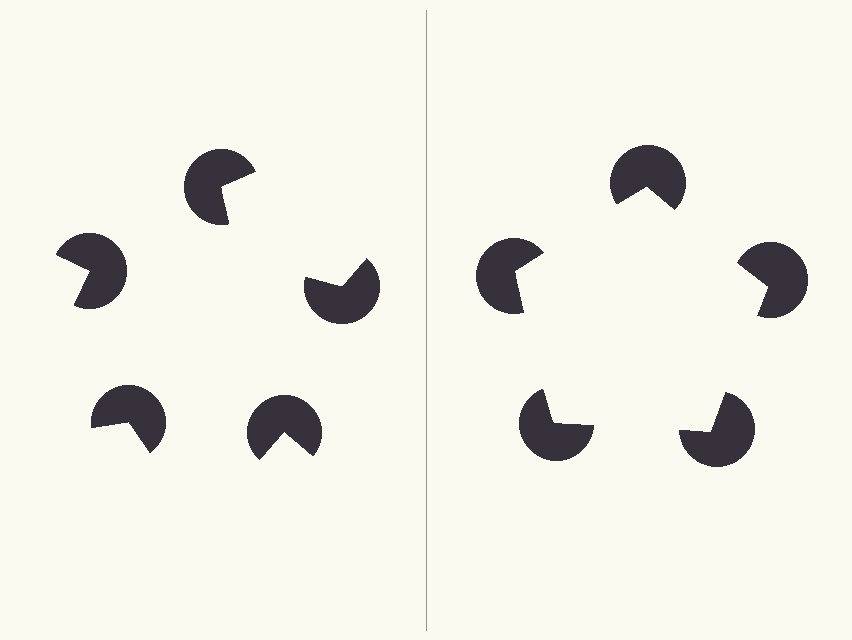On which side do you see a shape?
An illusory pentagon appears on the right side. On the left side the wedge cuts are rotated, so no coherent shape forms.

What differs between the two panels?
The pac-man discs are positioned identically on both sides; only the wedge orientations differ. On the right they align to a pentagon; on the left they are misaligned.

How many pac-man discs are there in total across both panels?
10 — 5 on each side.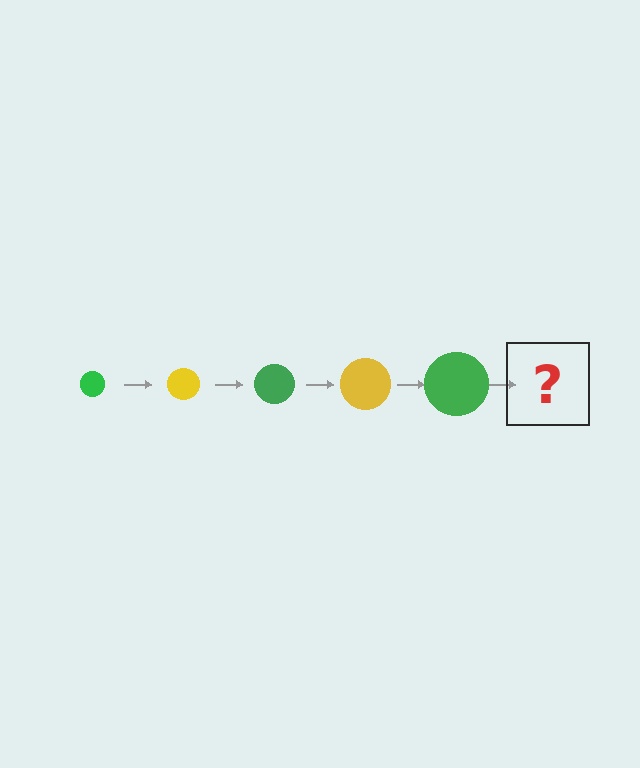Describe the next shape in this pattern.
It should be a yellow circle, larger than the previous one.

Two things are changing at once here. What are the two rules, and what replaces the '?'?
The two rules are that the circle grows larger each step and the color cycles through green and yellow. The '?' should be a yellow circle, larger than the previous one.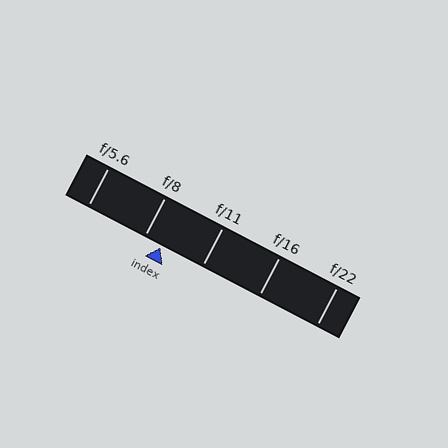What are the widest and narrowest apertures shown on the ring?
The widest aperture shown is f/5.6 and the narrowest is f/22.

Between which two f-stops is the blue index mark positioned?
The index mark is between f/8 and f/11.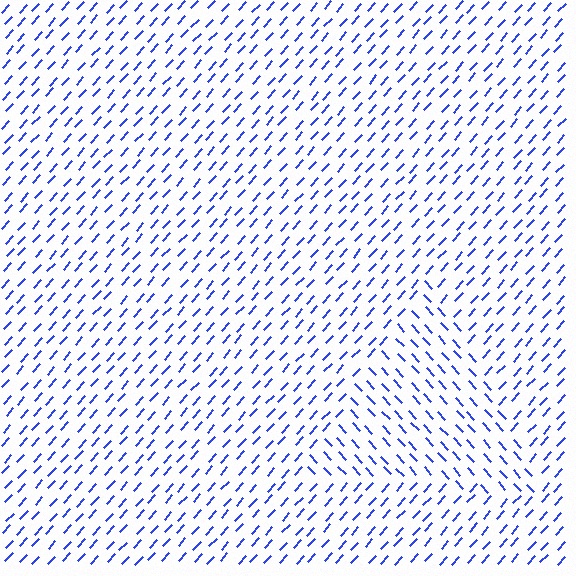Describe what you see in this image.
The image is filled with small blue line segments. A triangle region in the image has lines oriented differently from the surrounding lines, creating a visible texture boundary.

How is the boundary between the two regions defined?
The boundary is defined purely by a change in line orientation (approximately 84 degrees difference). All lines are the same color and thickness.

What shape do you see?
I see a triangle.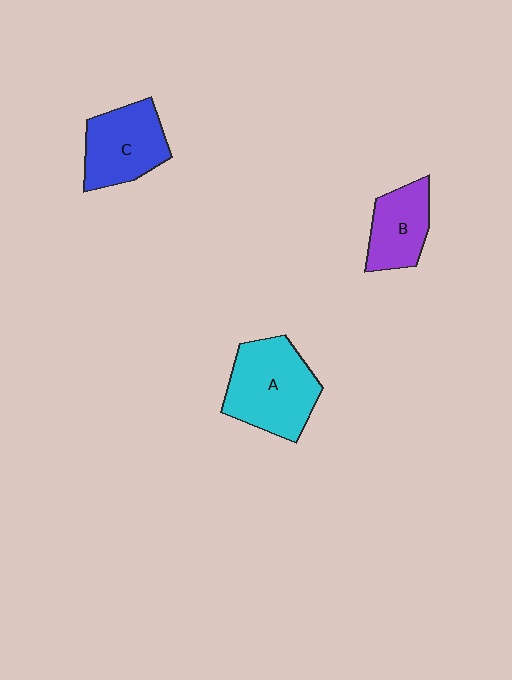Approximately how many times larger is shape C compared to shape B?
Approximately 1.3 times.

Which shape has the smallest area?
Shape B (purple).